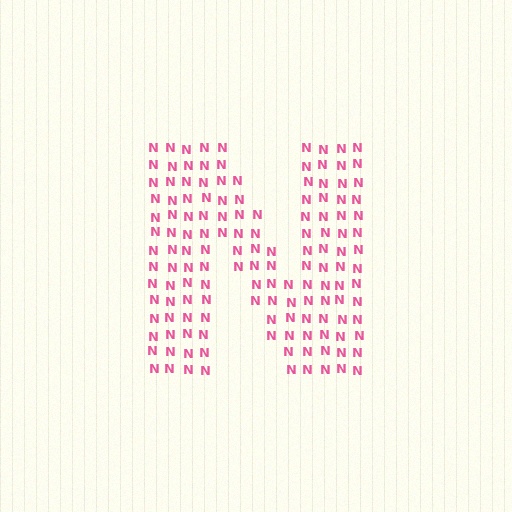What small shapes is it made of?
It is made of small letter N's.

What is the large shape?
The large shape is the letter N.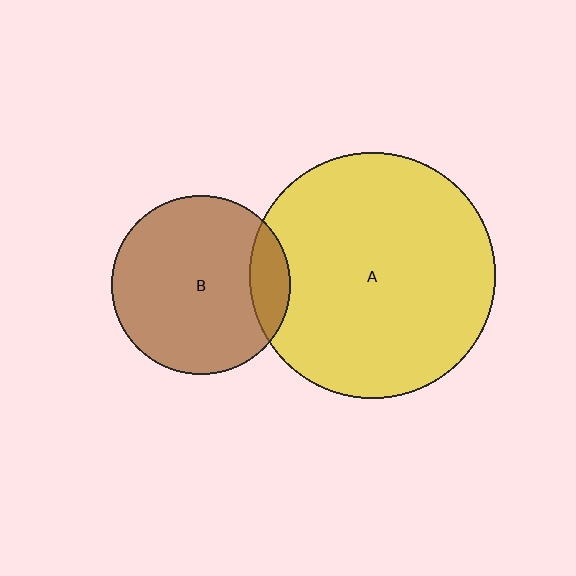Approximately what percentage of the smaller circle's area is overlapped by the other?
Approximately 15%.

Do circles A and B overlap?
Yes.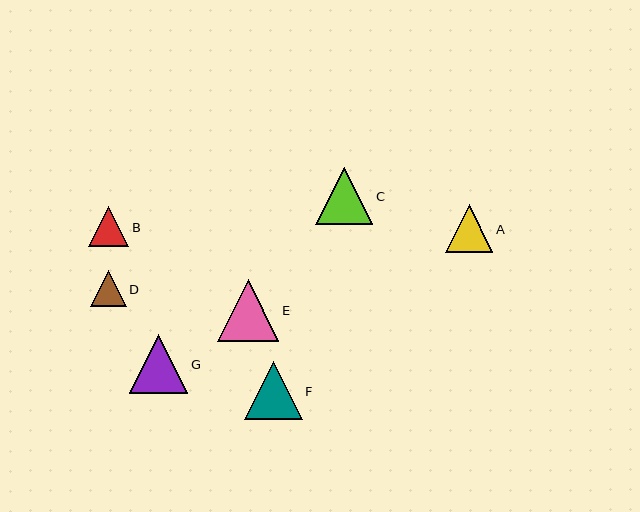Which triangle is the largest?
Triangle E is the largest with a size of approximately 61 pixels.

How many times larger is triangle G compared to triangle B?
Triangle G is approximately 1.5 times the size of triangle B.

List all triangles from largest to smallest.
From largest to smallest: E, G, F, C, A, B, D.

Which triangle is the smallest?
Triangle D is the smallest with a size of approximately 36 pixels.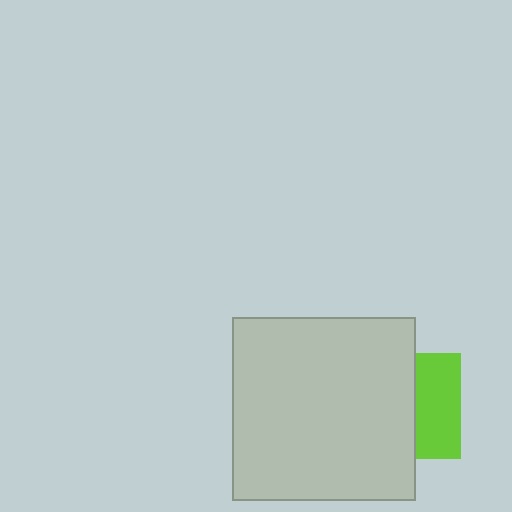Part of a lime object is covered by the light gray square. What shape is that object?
It is a square.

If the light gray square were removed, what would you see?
You would see the complete lime square.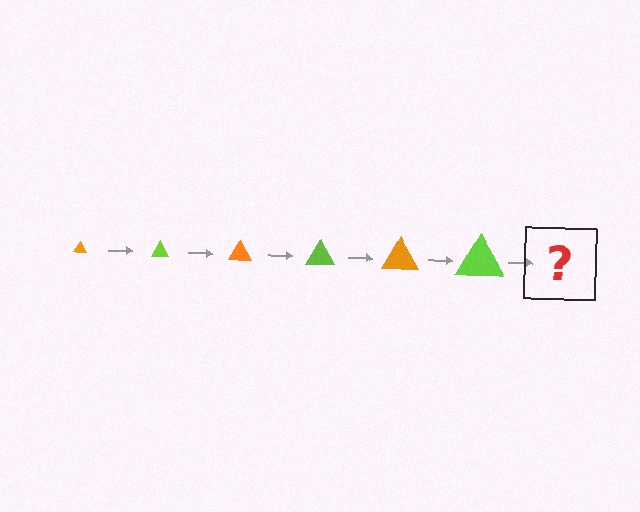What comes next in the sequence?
The next element should be an orange triangle, larger than the previous one.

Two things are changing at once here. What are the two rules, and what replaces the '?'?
The two rules are that the triangle grows larger each step and the color cycles through orange and lime. The '?' should be an orange triangle, larger than the previous one.